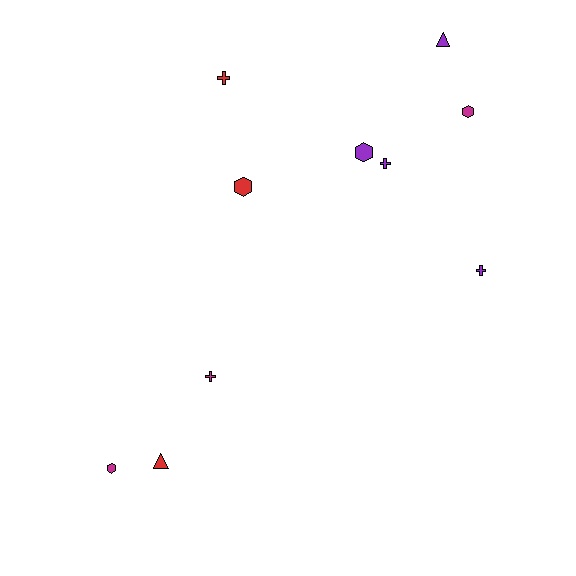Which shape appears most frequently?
Hexagon, with 4 objects.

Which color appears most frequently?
Purple, with 4 objects.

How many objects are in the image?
There are 10 objects.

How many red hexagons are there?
There is 1 red hexagon.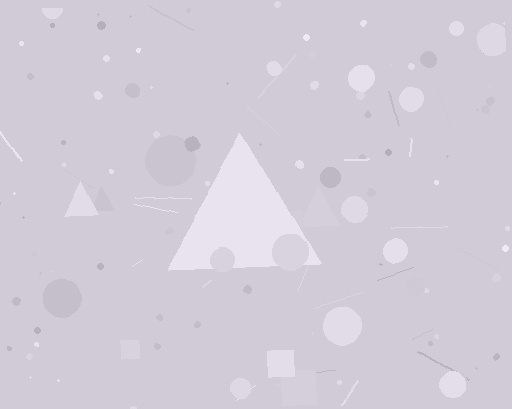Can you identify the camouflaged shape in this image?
The camouflaged shape is a triangle.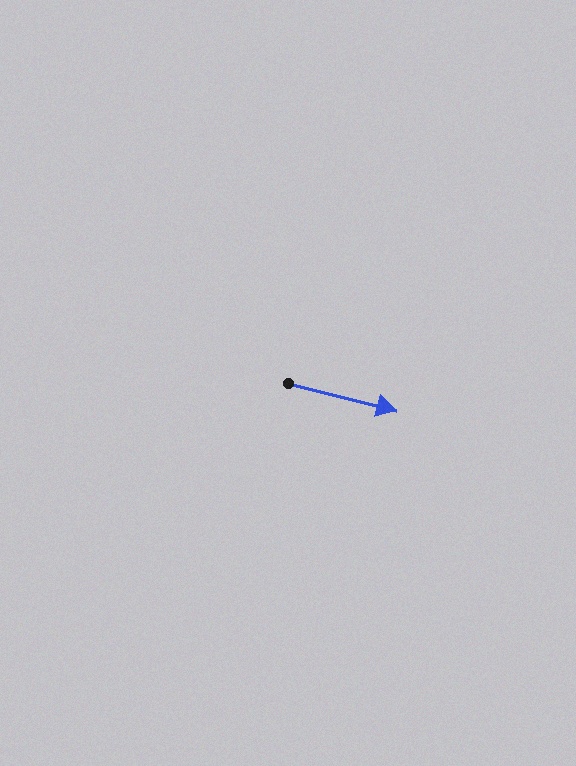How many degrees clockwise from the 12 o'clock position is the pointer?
Approximately 104 degrees.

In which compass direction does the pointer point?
East.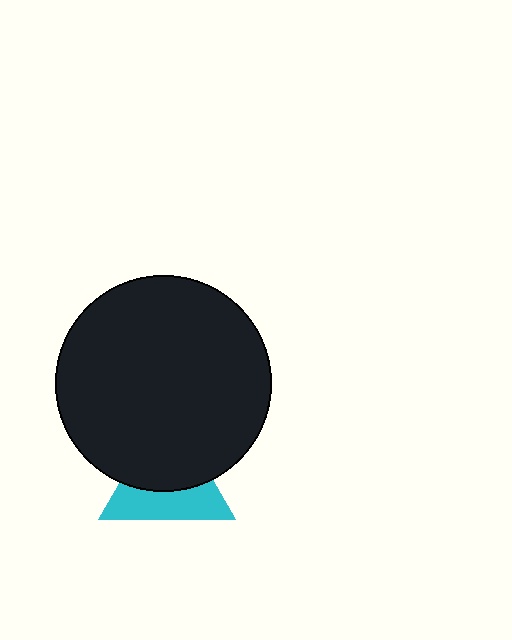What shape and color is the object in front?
The object in front is a black circle.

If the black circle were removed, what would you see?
You would see the complete cyan triangle.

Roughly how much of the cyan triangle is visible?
About half of it is visible (roughly 46%).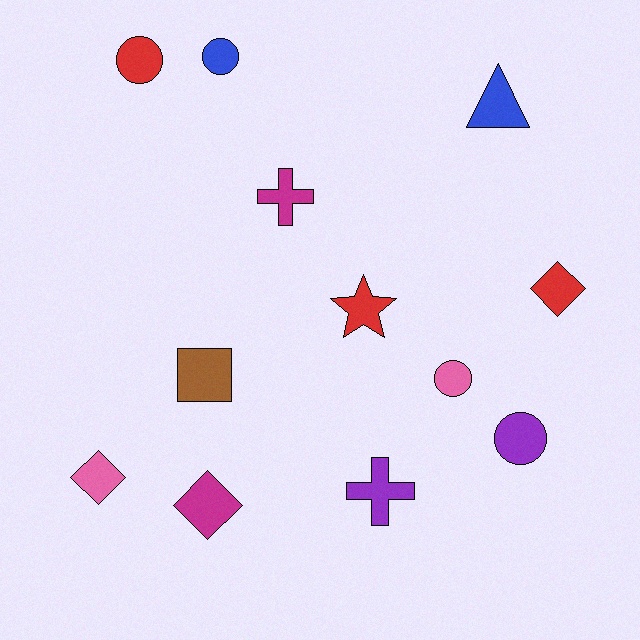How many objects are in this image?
There are 12 objects.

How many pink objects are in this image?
There are 2 pink objects.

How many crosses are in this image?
There are 2 crosses.